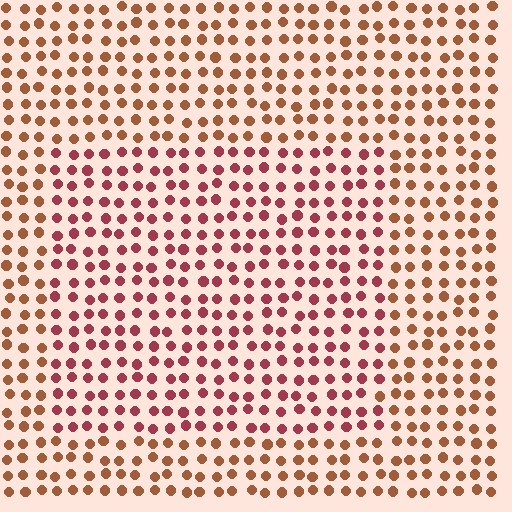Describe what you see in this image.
The image is filled with small brown elements in a uniform arrangement. A rectangle-shaped region is visible where the elements are tinted to a slightly different hue, forming a subtle color boundary.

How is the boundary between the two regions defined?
The boundary is defined purely by a slight shift in hue (about 32 degrees). Spacing, size, and orientation are identical on both sides.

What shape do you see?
I see a rectangle.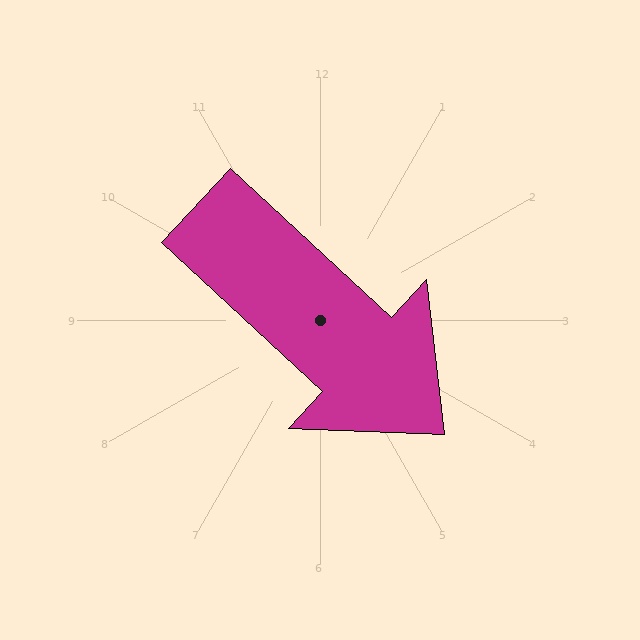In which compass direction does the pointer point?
Southeast.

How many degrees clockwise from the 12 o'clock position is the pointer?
Approximately 133 degrees.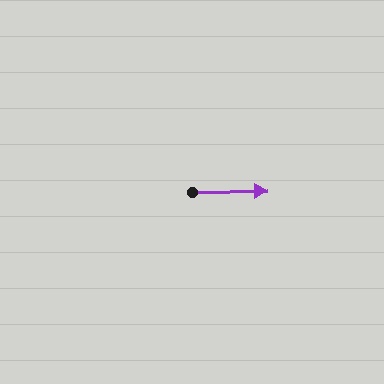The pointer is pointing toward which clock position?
Roughly 3 o'clock.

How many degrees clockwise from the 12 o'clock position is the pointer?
Approximately 89 degrees.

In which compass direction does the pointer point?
East.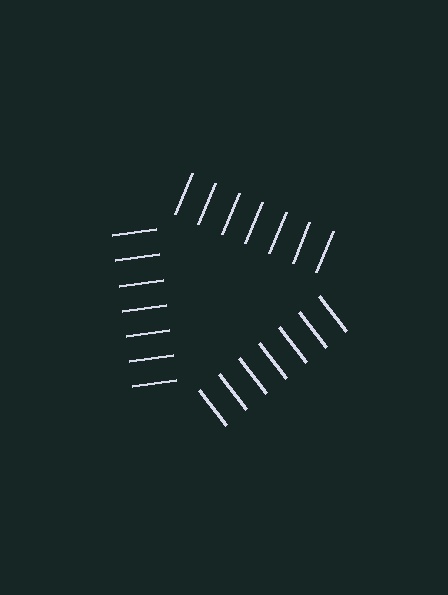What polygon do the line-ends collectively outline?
An illusory triangle — the line segments terminate on its edges but no continuous stroke is drawn.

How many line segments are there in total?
21 — 7 along each of the 3 edges.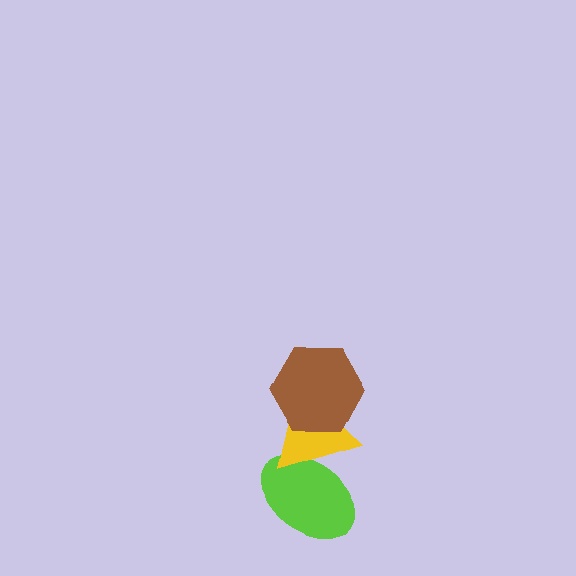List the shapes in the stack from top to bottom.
From top to bottom: the brown hexagon, the yellow triangle, the lime ellipse.